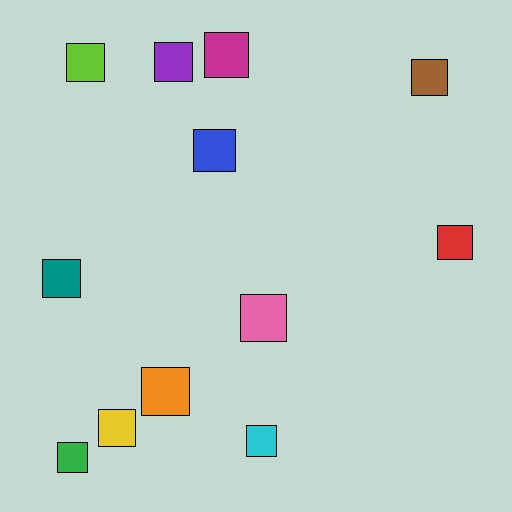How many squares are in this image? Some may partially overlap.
There are 12 squares.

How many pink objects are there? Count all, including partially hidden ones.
There is 1 pink object.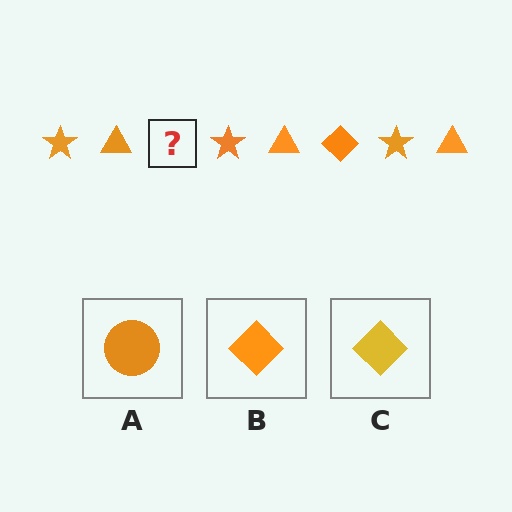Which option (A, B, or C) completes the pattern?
B.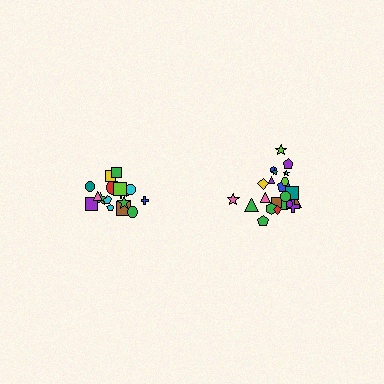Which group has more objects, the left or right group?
The right group.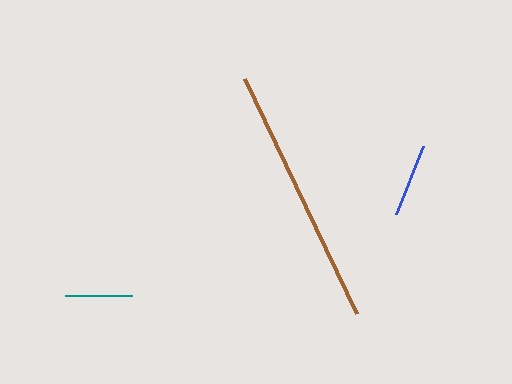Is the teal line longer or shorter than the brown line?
The brown line is longer than the teal line.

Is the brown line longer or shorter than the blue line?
The brown line is longer than the blue line.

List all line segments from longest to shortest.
From longest to shortest: brown, blue, teal.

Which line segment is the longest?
The brown line is the longest at approximately 260 pixels.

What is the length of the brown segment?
The brown segment is approximately 260 pixels long.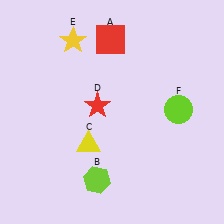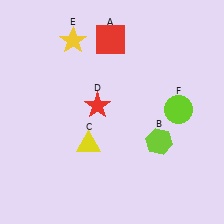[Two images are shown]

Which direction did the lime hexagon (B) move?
The lime hexagon (B) moved right.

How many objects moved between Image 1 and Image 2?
1 object moved between the two images.